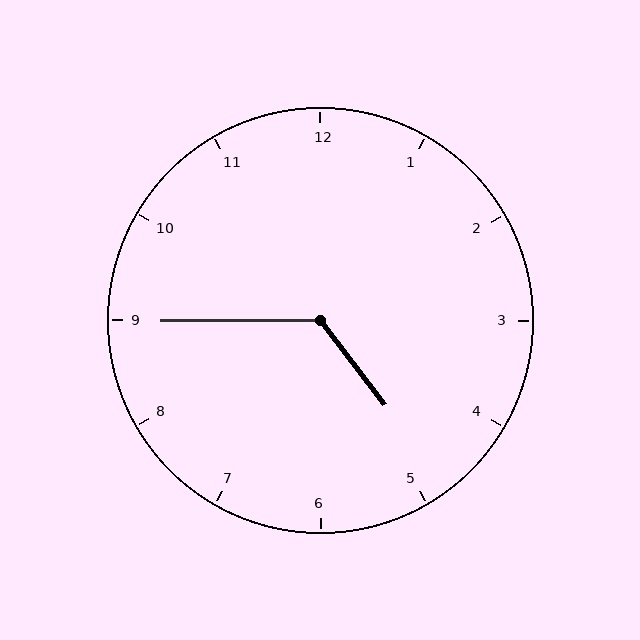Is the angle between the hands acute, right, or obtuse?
It is obtuse.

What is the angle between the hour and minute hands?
Approximately 128 degrees.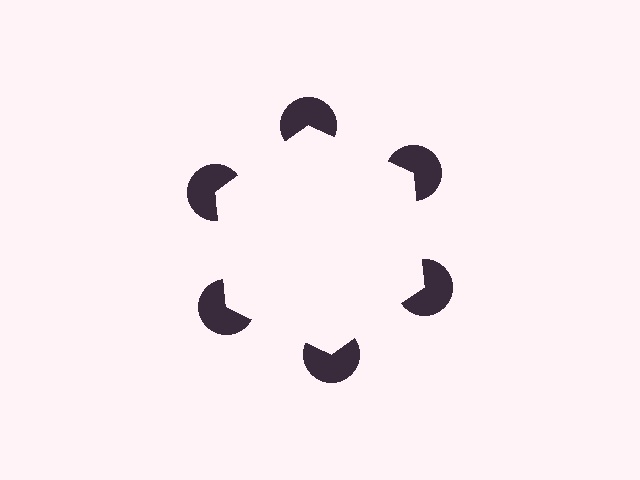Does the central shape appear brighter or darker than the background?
It typically appears slightly brighter than the background, even though no actual brightness change is drawn.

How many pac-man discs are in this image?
There are 6 — one at each vertex of the illusory hexagon.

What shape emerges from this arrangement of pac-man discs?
An illusory hexagon — its edges are inferred from the aligned wedge cuts in the pac-man discs, not physically drawn.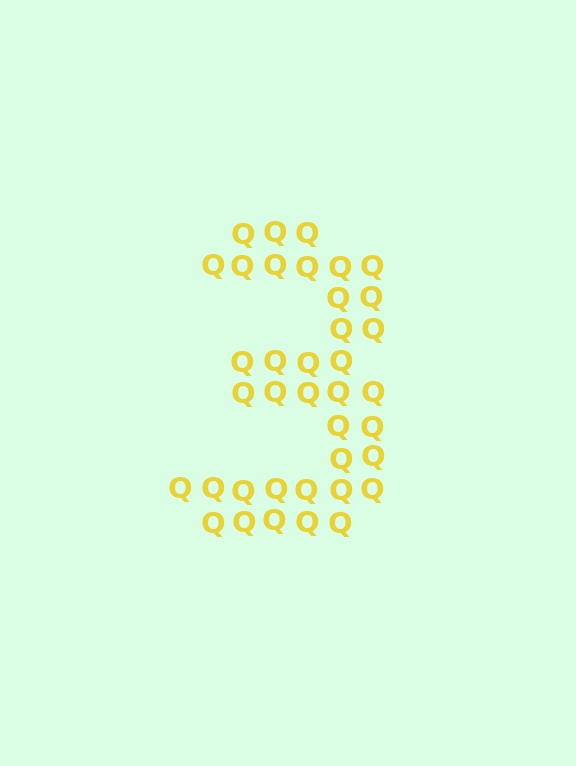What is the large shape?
The large shape is the digit 3.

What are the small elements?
The small elements are letter Q's.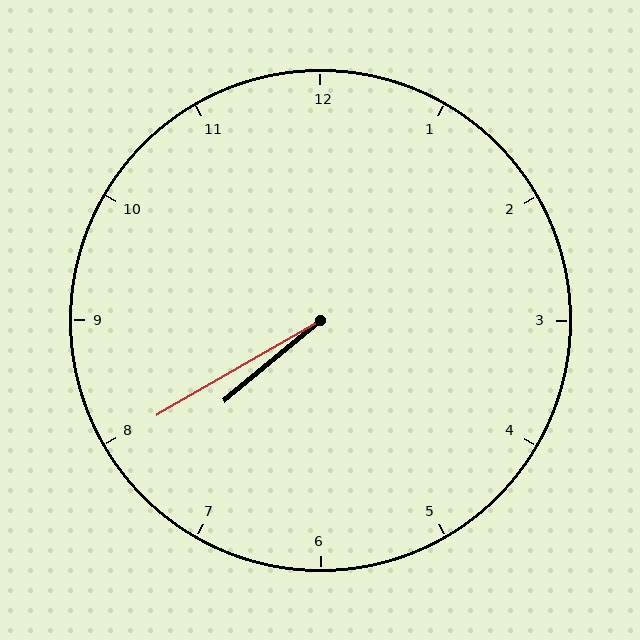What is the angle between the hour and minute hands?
Approximately 10 degrees.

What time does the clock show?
7:40.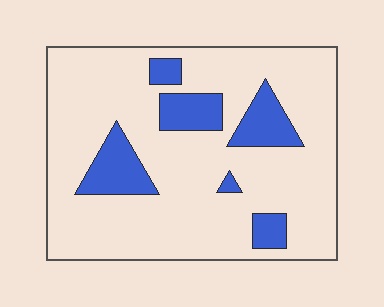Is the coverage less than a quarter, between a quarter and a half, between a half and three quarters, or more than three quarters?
Less than a quarter.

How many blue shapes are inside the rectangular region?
6.